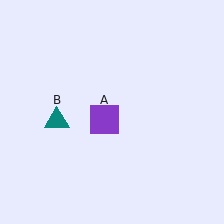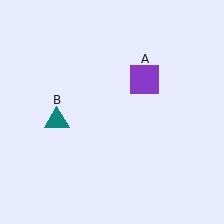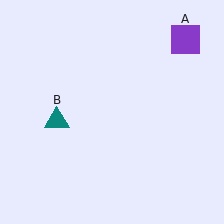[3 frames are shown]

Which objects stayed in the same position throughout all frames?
Teal triangle (object B) remained stationary.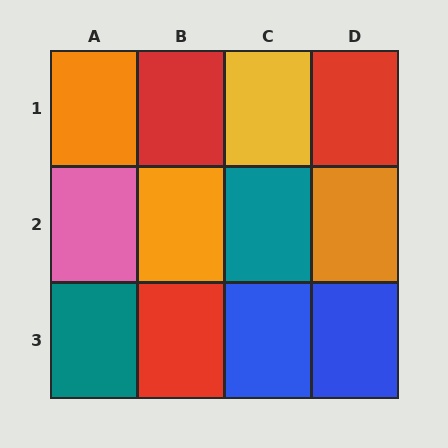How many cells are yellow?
1 cell is yellow.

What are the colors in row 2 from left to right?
Pink, orange, teal, orange.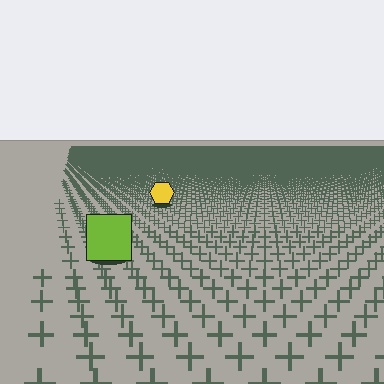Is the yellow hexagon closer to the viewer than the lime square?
No. The lime square is closer — you can tell from the texture gradient: the ground texture is coarser near it.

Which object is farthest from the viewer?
The yellow hexagon is farthest from the viewer. It appears smaller and the ground texture around it is denser.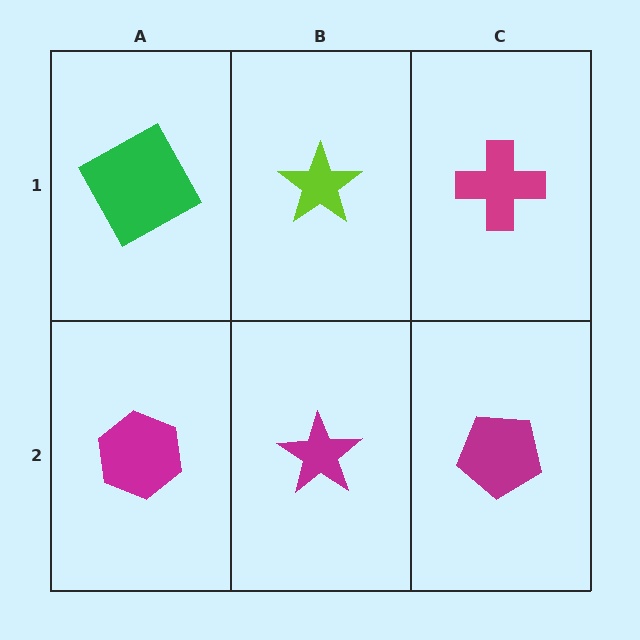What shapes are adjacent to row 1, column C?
A magenta pentagon (row 2, column C), a lime star (row 1, column B).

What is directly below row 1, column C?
A magenta pentagon.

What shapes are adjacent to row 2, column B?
A lime star (row 1, column B), a magenta hexagon (row 2, column A), a magenta pentagon (row 2, column C).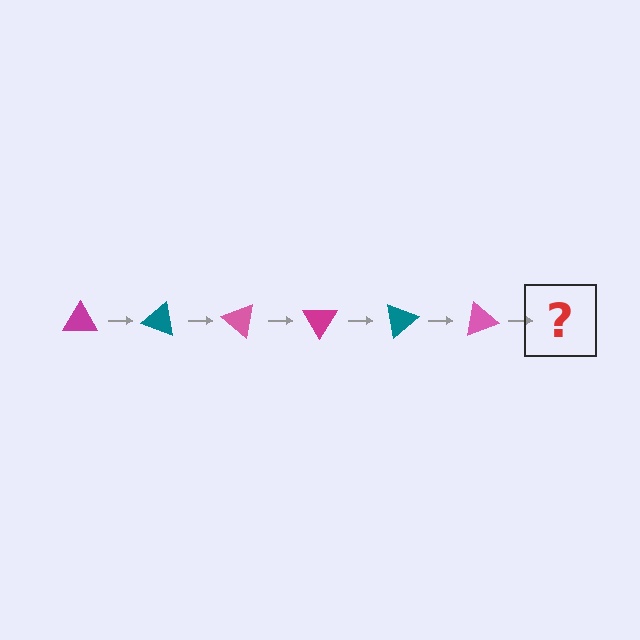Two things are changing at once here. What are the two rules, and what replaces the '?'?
The two rules are that it rotates 20 degrees each step and the color cycles through magenta, teal, and pink. The '?' should be a magenta triangle, rotated 120 degrees from the start.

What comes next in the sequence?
The next element should be a magenta triangle, rotated 120 degrees from the start.